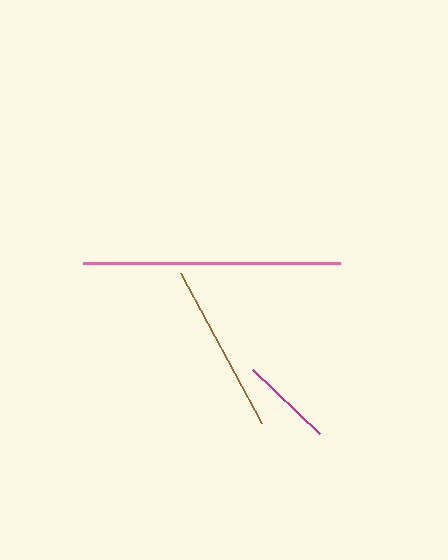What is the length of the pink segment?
The pink segment is approximately 257 pixels long.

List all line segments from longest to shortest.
From longest to shortest: pink, brown, magenta.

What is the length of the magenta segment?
The magenta segment is approximately 93 pixels long.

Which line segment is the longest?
The pink line is the longest at approximately 257 pixels.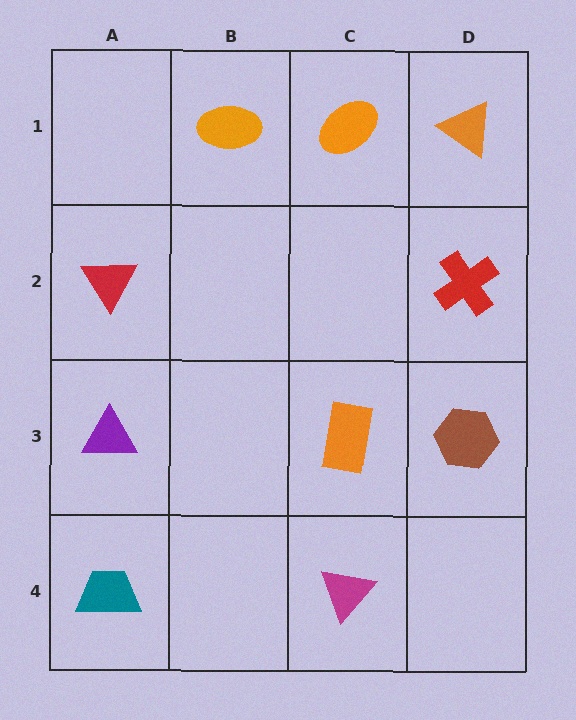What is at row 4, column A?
A teal trapezoid.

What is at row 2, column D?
A red cross.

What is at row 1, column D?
An orange triangle.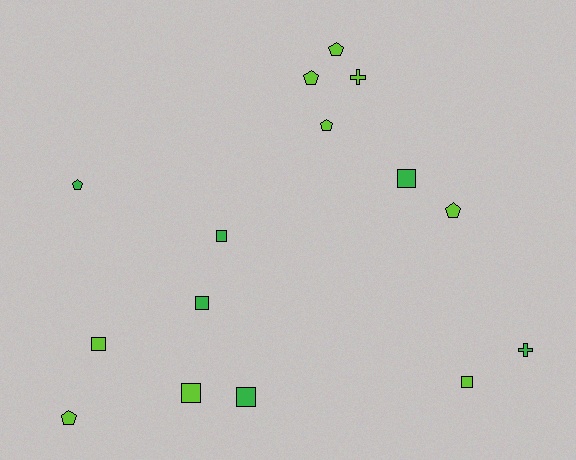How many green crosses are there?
There is 1 green cross.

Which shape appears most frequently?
Square, with 7 objects.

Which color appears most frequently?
Lime, with 9 objects.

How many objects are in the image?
There are 15 objects.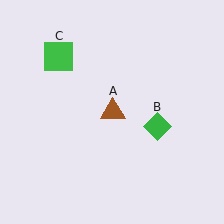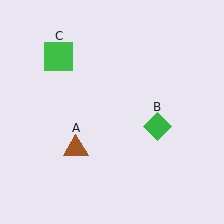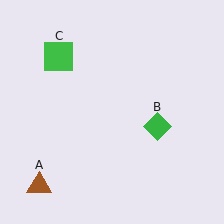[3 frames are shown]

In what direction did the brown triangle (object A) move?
The brown triangle (object A) moved down and to the left.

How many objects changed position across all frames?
1 object changed position: brown triangle (object A).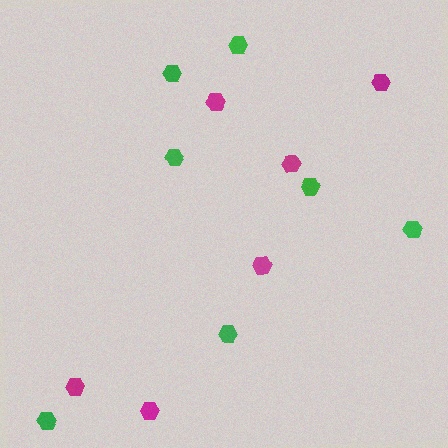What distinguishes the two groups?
There are 2 groups: one group of green hexagons (7) and one group of magenta hexagons (6).